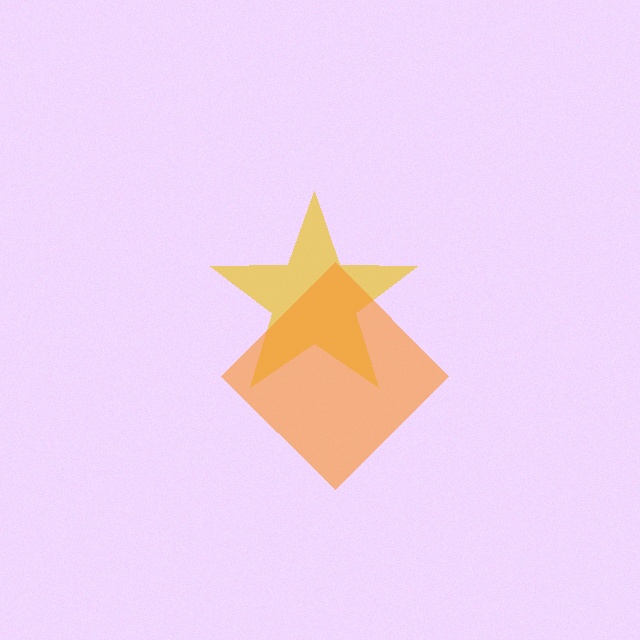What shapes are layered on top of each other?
The layered shapes are: a yellow star, an orange diamond.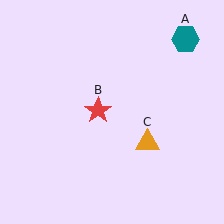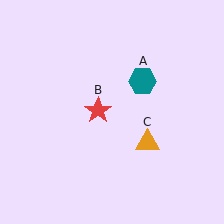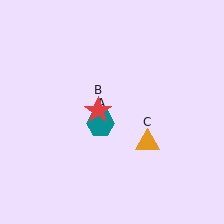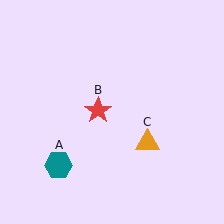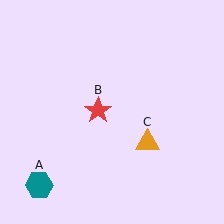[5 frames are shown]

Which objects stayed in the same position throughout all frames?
Red star (object B) and orange triangle (object C) remained stationary.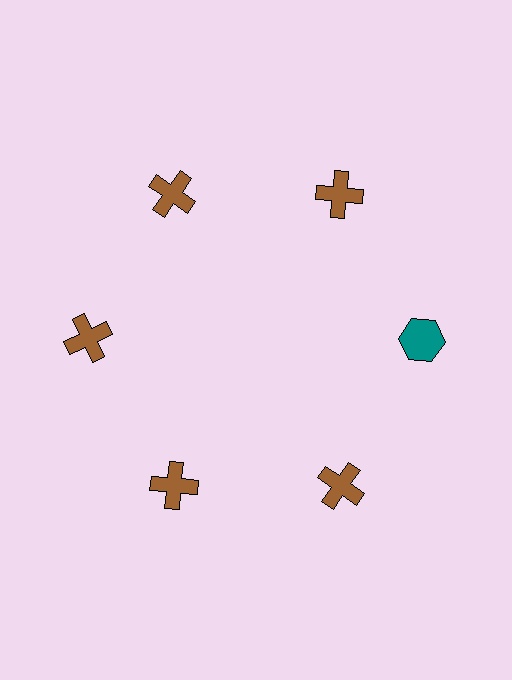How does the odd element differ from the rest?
It differs in both color (teal instead of brown) and shape (hexagon instead of cross).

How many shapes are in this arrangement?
There are 6 shapes arranged in a ring pattern.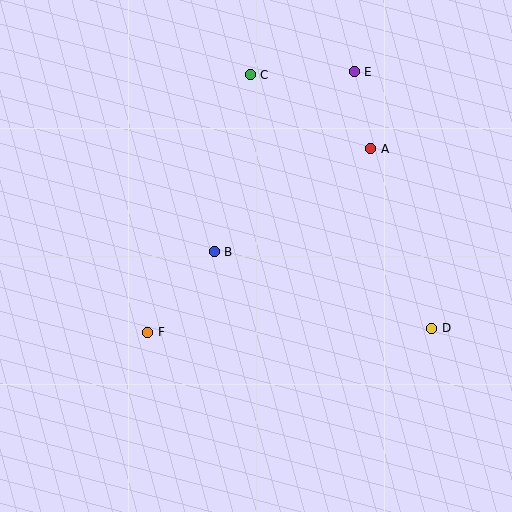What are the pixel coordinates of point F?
Point F is at (148, 332).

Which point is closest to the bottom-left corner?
Point F is closest to the bottom-left corner.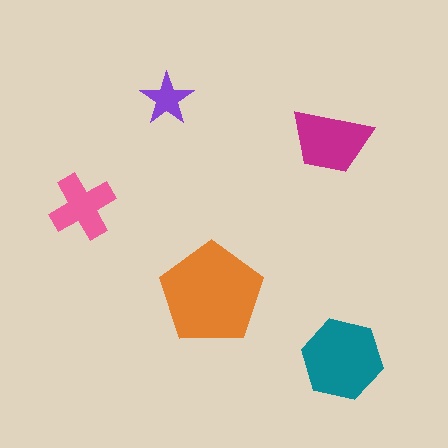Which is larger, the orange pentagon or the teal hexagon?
The orange pentagon.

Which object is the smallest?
The purple star.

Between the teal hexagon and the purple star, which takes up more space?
The teal hexagon.